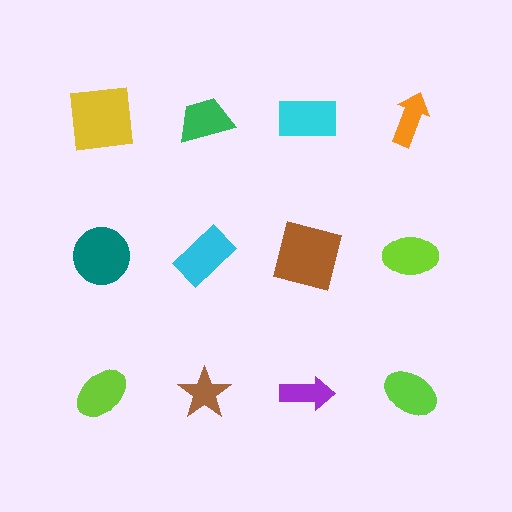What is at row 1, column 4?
An orange arrow.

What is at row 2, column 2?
A cyan rectangle.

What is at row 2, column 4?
A lime ellipse.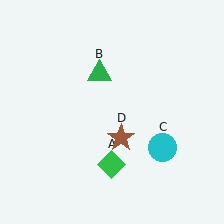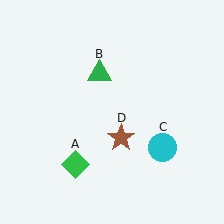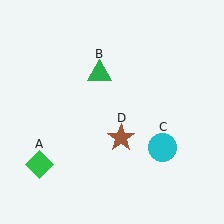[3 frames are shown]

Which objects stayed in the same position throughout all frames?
Green triangle (object B) and cyan circle (object C) and brown star (object D) remained stationary.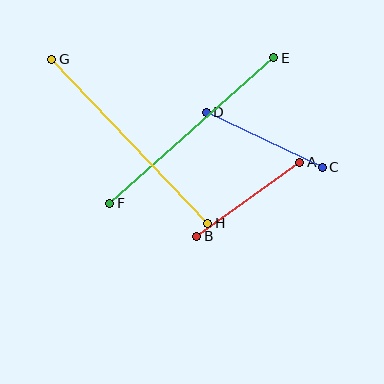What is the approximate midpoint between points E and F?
The midpoint is at approximately (192, 131) pixels.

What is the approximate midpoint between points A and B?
The midpoint is at approximately (248, 199) pixels.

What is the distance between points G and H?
The distance is approximately 226 pixels.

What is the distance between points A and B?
The distance is approximately 126 pixels.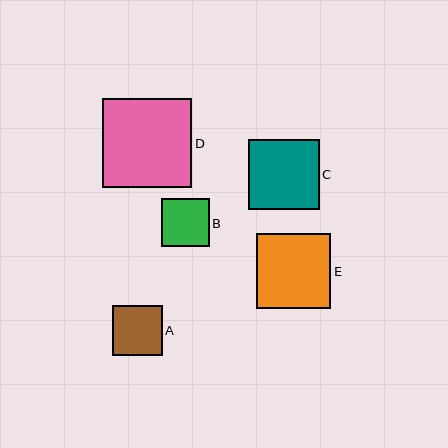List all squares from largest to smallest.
From largest to smallest: D, E, C, A, B.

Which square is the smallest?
Square B is the smallest with a size of approximately 48 pixels.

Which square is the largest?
Square D is the largest with a size of approximately 89 pixels.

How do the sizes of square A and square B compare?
Square A and square B are approximately the same size.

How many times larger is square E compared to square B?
Square E is approximately 1.6 times the size of square B.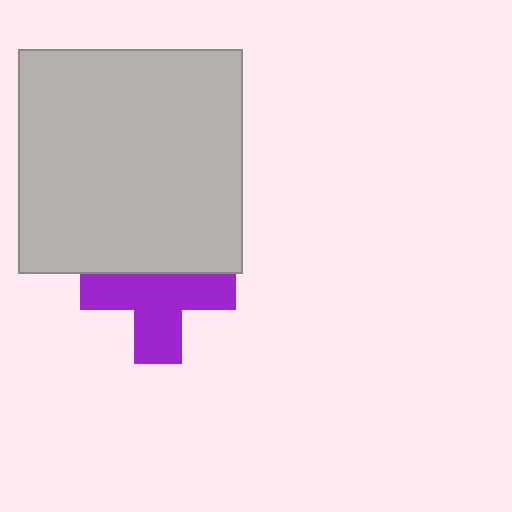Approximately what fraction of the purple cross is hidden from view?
Roughly 34% of the purple cross is hidden behind the light gray square.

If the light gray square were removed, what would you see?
You would see the complete purple cross.